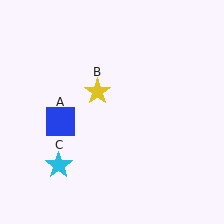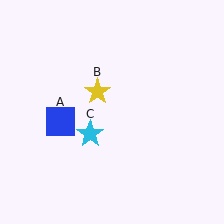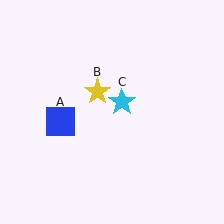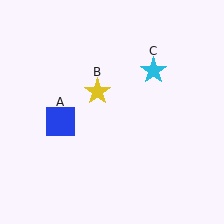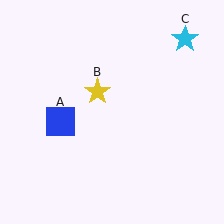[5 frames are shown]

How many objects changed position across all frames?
1 object changed position: cyan star (object C).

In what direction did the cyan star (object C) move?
The cyan star (object C) moved up and to the right.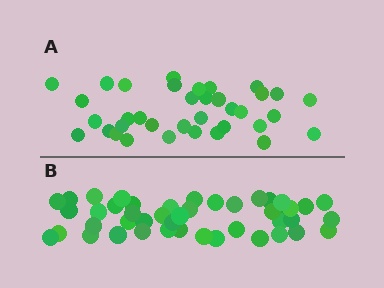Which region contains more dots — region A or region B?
Region B (the bottom region) has more dots.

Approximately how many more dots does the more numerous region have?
Region B has roughly 8 or so more dots than region A.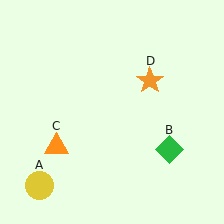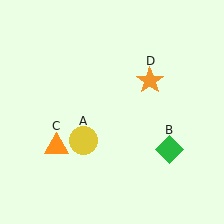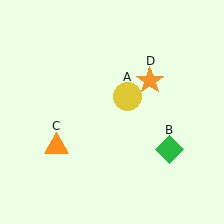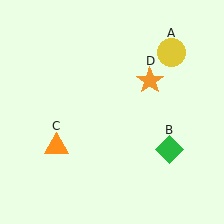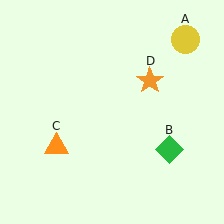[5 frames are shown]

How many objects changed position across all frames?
1 object changed position: yellow circle (object A).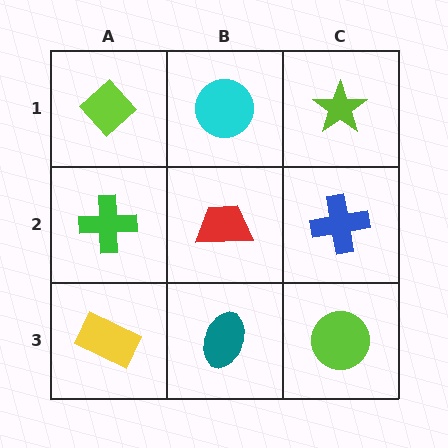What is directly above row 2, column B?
A cyan circle.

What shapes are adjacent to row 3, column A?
A green cross (row 2, column A), a teal ellipse (row 3, column B).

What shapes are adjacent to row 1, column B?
A red trapezoid (row 2, column B), a lime diamond (row 1, column A), a lime star (row 1, column C).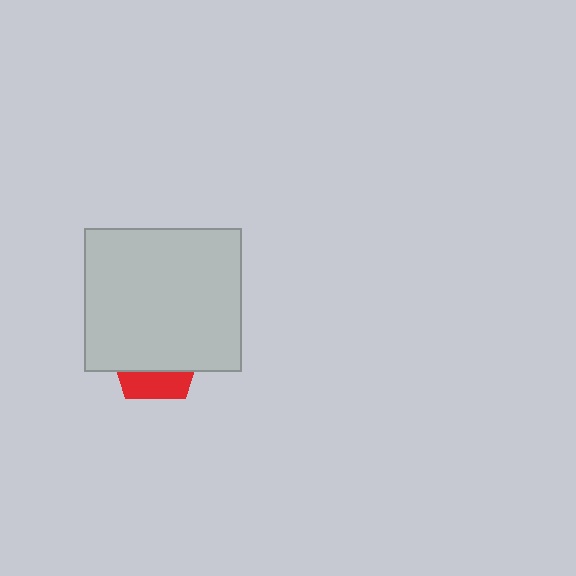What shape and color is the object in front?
The object in front is a light gray rectangle.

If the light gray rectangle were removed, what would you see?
You would see the complete red pentagon.